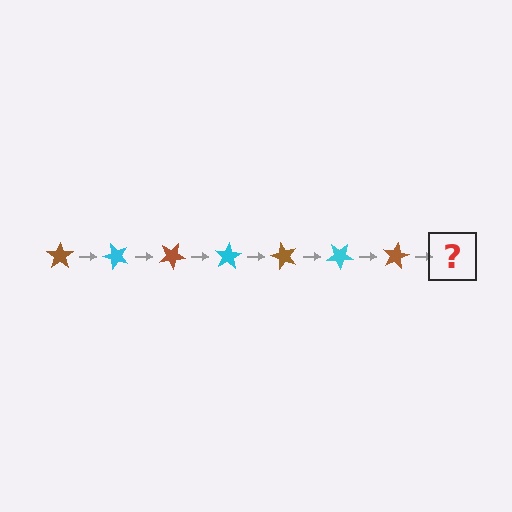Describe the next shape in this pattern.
It should be a cyan star, rotated 350 degrees from the start.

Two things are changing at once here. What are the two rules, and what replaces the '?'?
The two rules are that it rotates 50 degrees each step and the color cycles through brown and cyan. The '?' should be a cyan star, rotated 350 degrees from the start.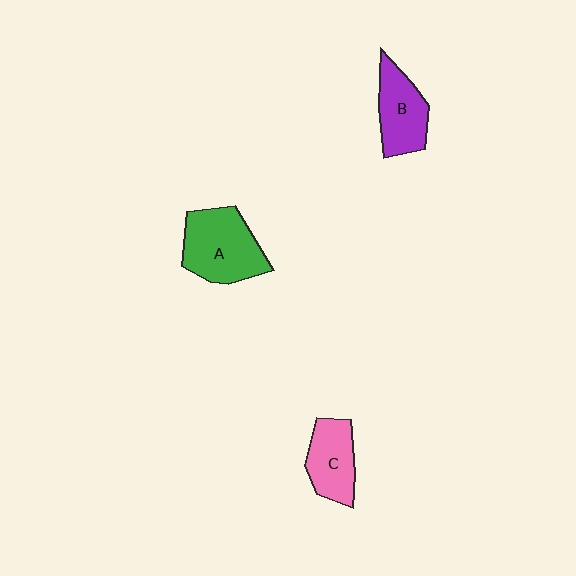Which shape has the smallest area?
Shape C (pink).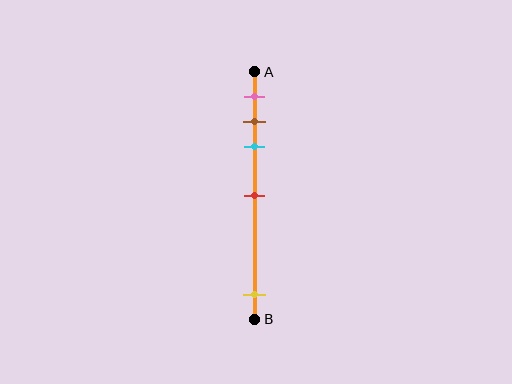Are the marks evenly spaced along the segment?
No, the marks are not evenly spaced.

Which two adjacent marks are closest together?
The brown and cyan marks are the closest adjacent pair.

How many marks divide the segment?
There are 5 marks dividing the segment.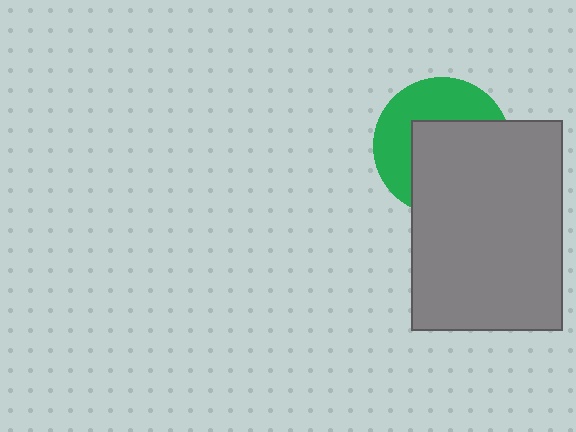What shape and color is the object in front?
The object in front is a gray rectangle.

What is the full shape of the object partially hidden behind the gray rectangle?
The partially hidden object is a green circle.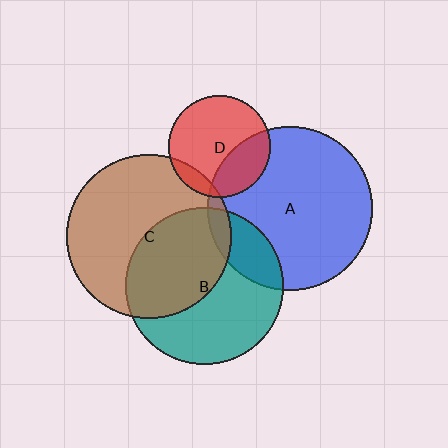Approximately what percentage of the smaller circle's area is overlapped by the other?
Approximately 45%.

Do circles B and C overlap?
Yes.